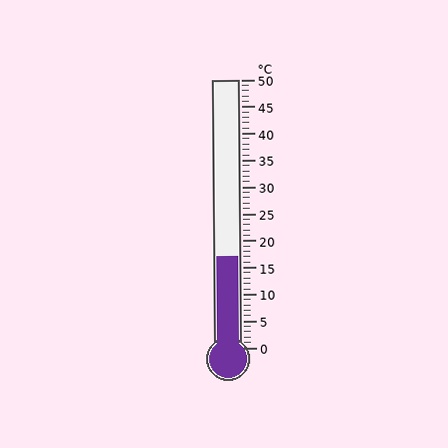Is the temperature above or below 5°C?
The temperature is above 5°C.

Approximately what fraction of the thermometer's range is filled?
The thermometer is filled to approximately 35% of its range.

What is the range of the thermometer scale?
The thermometer scale ranges from 0°C to 50°C.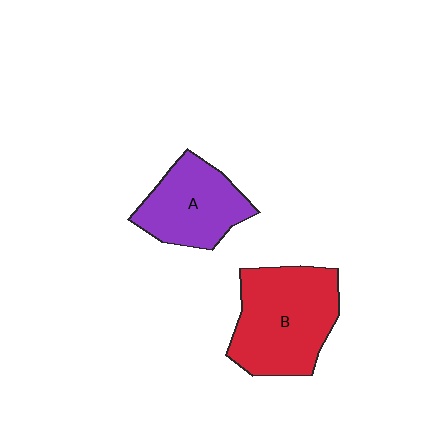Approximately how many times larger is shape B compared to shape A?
Approximately 1.4 times.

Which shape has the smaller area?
Shape A (purple).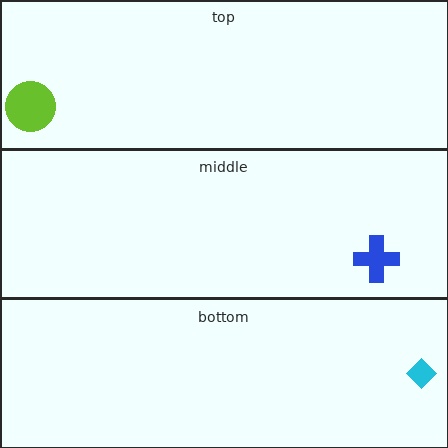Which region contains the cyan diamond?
The bottom region.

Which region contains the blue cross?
The middle region.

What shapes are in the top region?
The lime circle.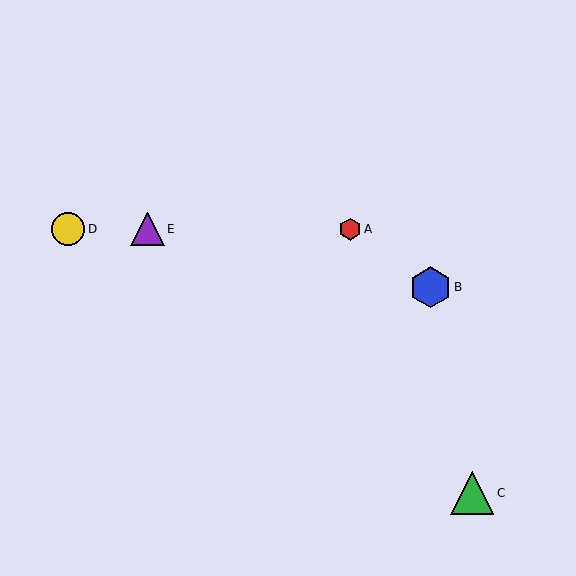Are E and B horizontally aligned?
No, E is at y≈229 and B is at y≈287.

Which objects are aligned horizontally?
Objects A, D, E are aligned horizontally.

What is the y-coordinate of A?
Object A is at y≈229.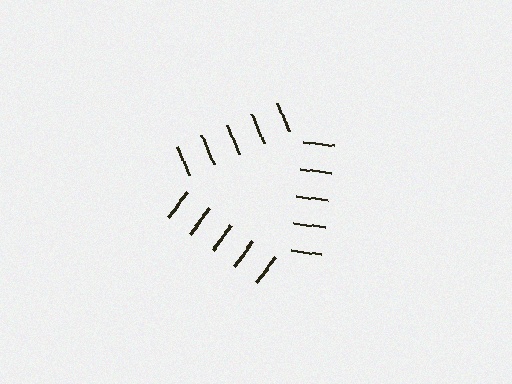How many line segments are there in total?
15 — 5 along each of the 3 edges.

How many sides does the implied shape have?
3 sides — the line-ends trace a triangle.